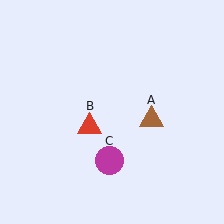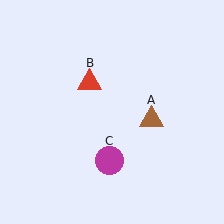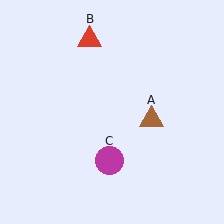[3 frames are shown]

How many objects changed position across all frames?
1 object changed position: red triangle (object B).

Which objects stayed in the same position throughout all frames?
Brown triangle (object A) and magenta circle (object C) remained stationary.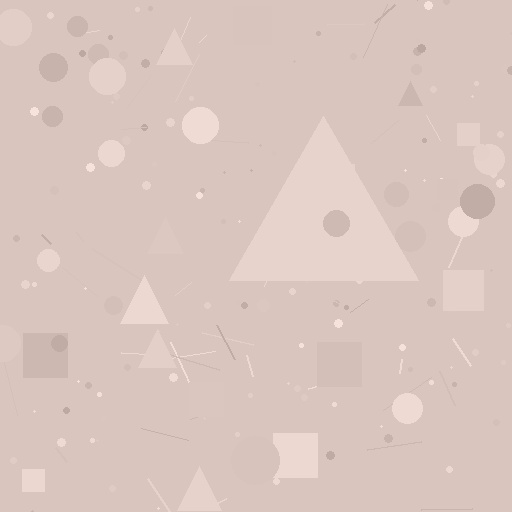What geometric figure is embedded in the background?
A triangle is embedded in the background.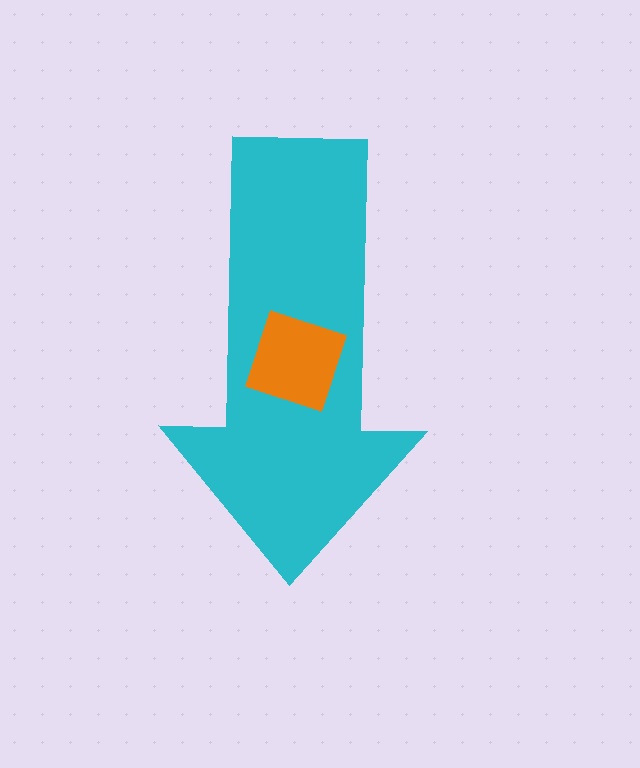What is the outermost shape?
The cyan arrow.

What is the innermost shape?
The orange square.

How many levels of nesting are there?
2.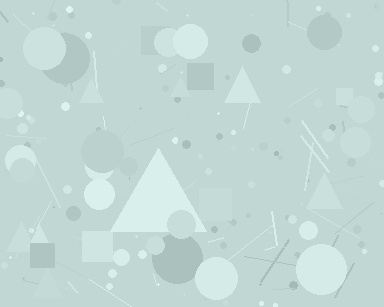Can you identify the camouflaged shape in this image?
The camouflaged shape is a triangle.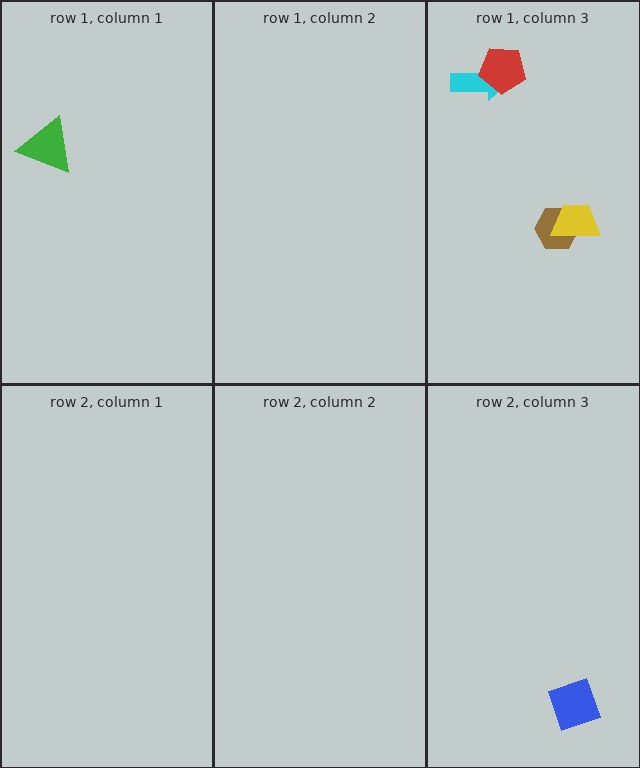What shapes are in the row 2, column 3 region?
The blue diamond.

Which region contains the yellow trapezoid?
The row 1, column 3 region.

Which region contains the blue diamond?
The row 2, column 3 region.